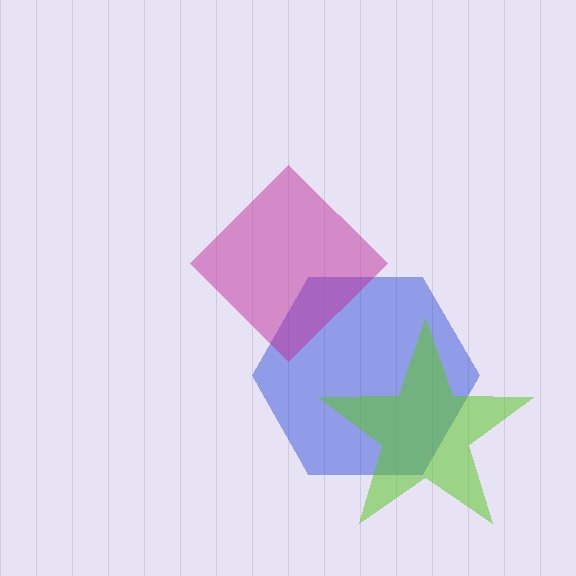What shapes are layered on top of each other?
The layered shapes are: a blue hexagon, a magenta diamond, a lime star.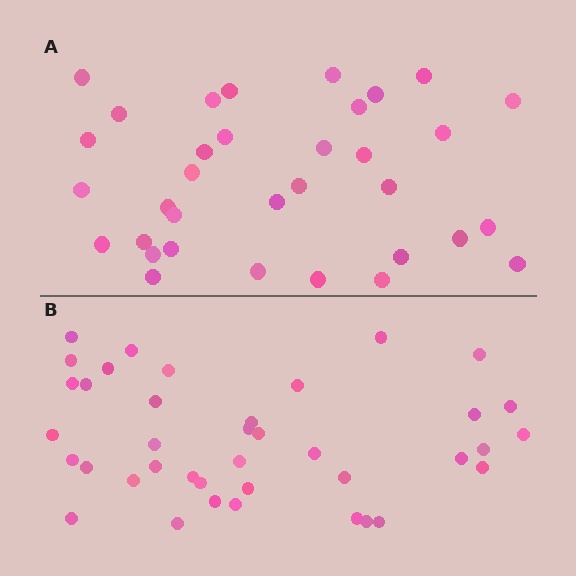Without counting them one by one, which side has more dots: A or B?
Region B (the bottom region) has more dots.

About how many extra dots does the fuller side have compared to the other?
Region B has about 5 more dots than region A.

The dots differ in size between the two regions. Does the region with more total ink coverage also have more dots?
No. Region A has more total ink coverage because its dots are larger, but region B actually contains more individual dots. Total area can be misleading — the number of items is what matters here.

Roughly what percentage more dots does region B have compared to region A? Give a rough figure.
About 15% more.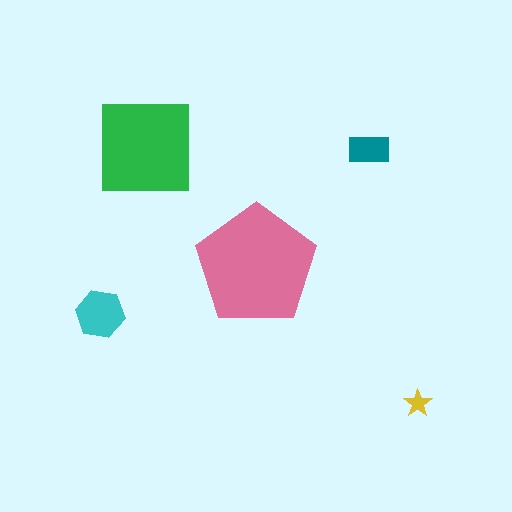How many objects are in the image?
There are 5 objects in the image.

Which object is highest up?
The green square is topmost.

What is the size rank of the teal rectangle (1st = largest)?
4th.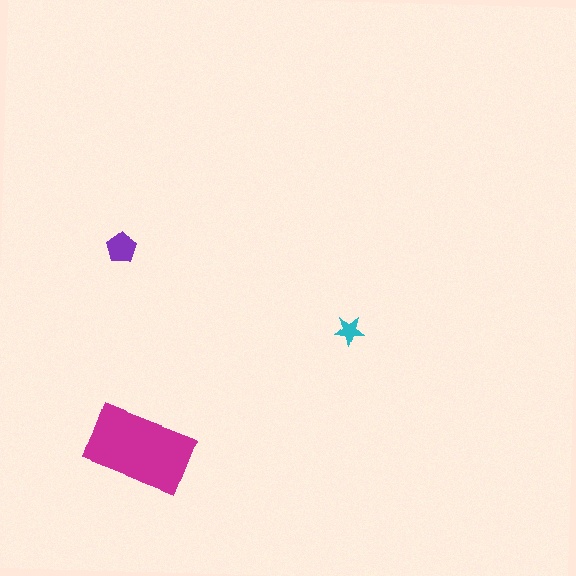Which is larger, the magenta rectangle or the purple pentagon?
The magenta rectangle.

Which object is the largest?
The magenta rectangle.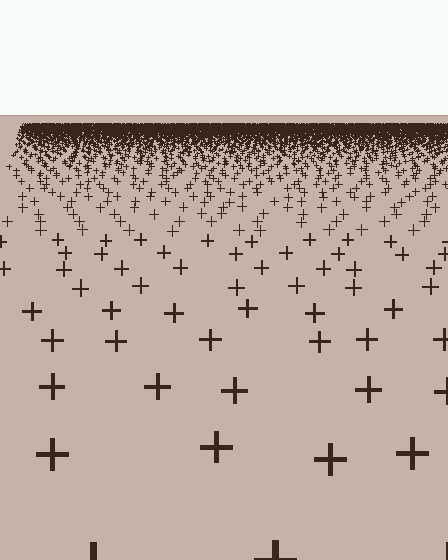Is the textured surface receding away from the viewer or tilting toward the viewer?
The surface is receding away from the viewer. Texture elements get smaller and denser toward the top.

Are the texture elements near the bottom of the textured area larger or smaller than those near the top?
Larger. Near the bottom, elements are closer to the viewer and appear at a bigger on-screen size.